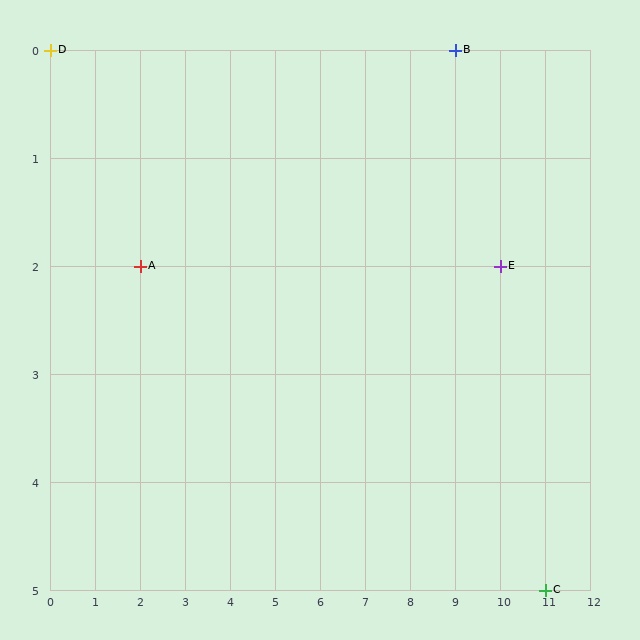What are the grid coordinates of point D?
Point D is at grid coordinates (0, 0).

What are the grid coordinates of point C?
Point C is at grid coordinates (11, 5).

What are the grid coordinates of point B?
Point B is at grid coordinates (9, 0).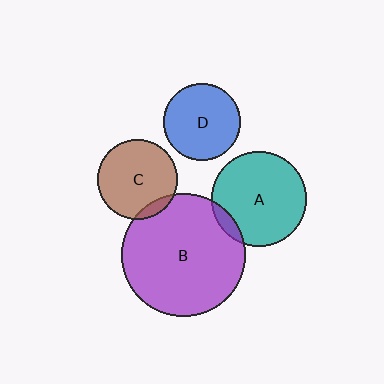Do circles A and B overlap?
Yes.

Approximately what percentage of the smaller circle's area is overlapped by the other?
Approximately 10%.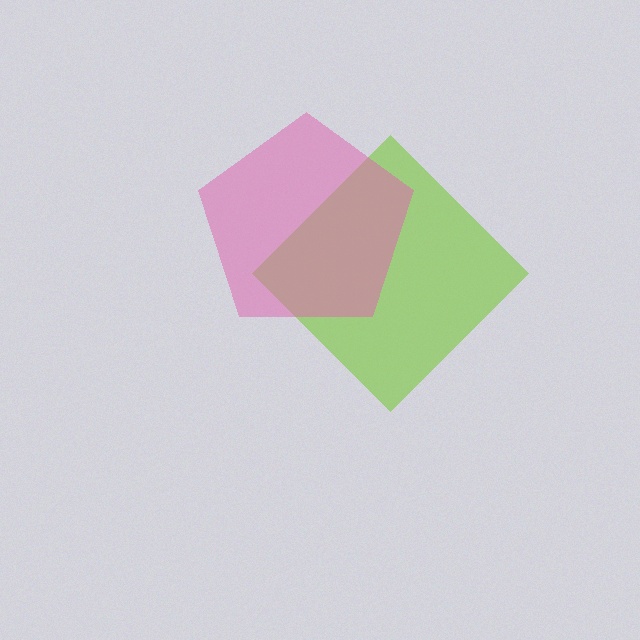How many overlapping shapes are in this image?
There are 2 overlapping shapes in the image.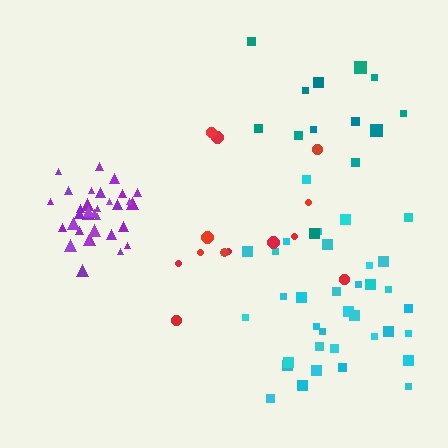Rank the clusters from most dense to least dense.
purple, cyan, teal, red.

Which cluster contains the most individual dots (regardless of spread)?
Cyan (35).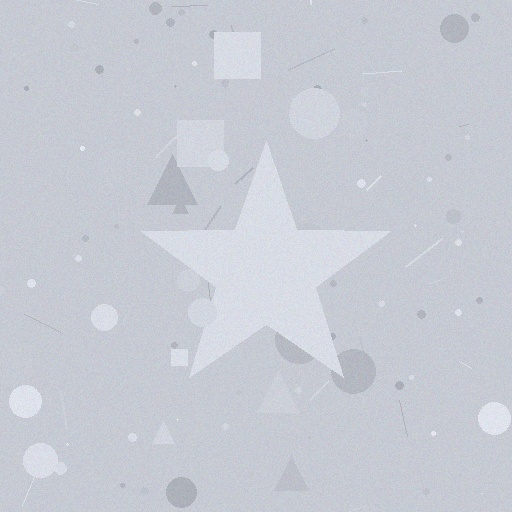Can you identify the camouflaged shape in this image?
The camouflaged shape is a star.